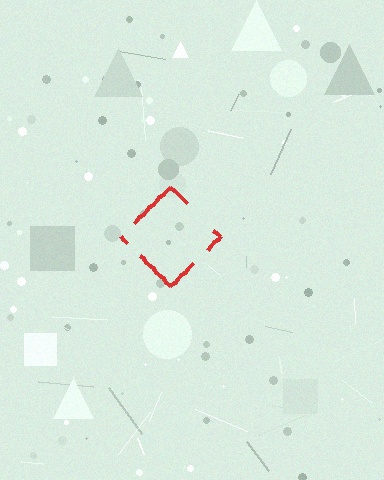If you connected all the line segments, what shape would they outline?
They would outline a diamond.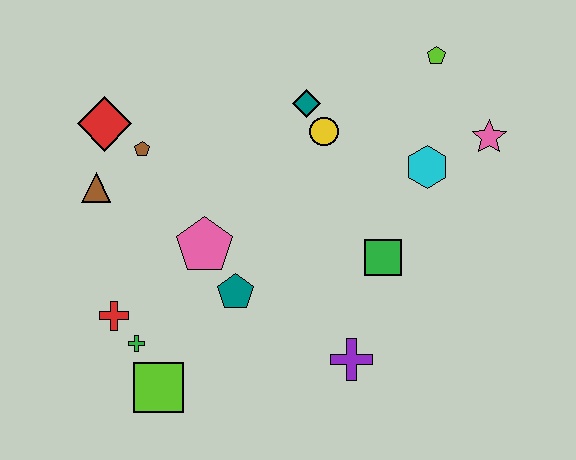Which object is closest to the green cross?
The red cross is closest to the green cross.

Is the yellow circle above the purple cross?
Yes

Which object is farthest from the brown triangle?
The pink star is farthest from the brown triangle.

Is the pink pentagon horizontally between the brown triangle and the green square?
Yes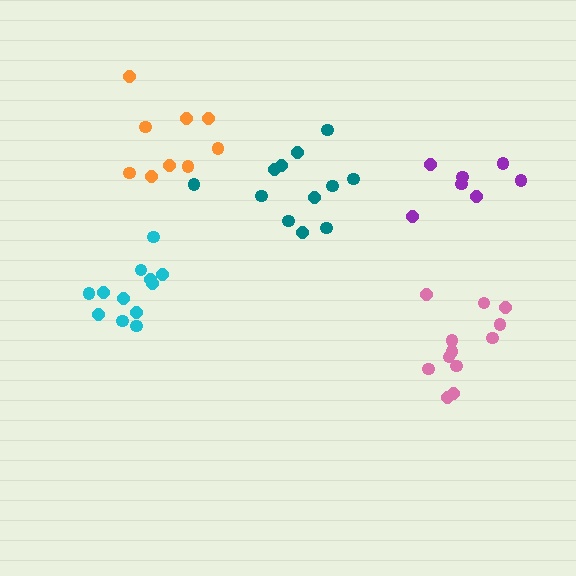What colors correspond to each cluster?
The clusters are colored: cyan, orange, purple, pink, teal.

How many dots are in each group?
Group 1: 12 dots, Group 2: 9 dots, Group 3: 7 dots, Group 4: 12 dots, Group 5: 12 dots (52 total).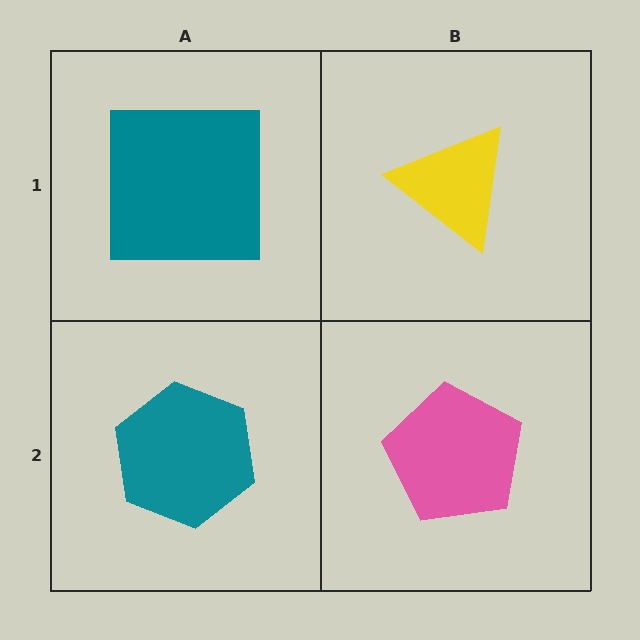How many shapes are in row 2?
2 shapes.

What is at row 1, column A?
A teal square.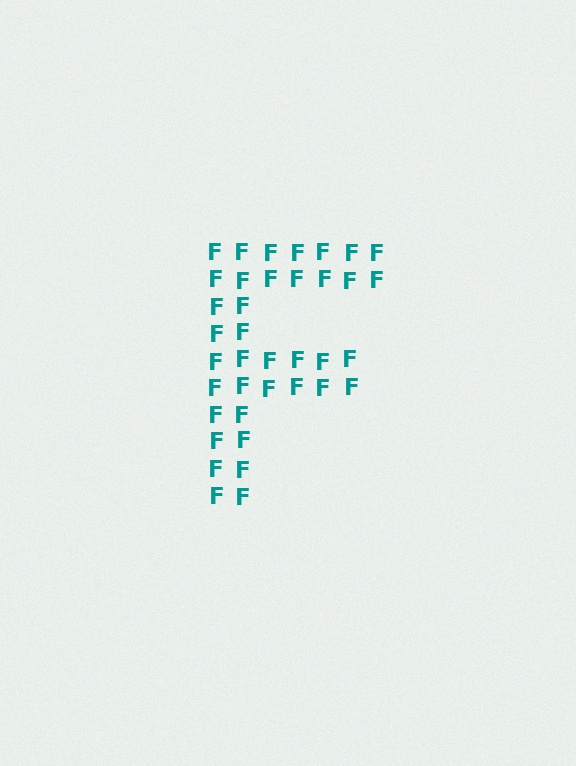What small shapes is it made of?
It is made of small letter F's.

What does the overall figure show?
The overall figure shows the letter F.